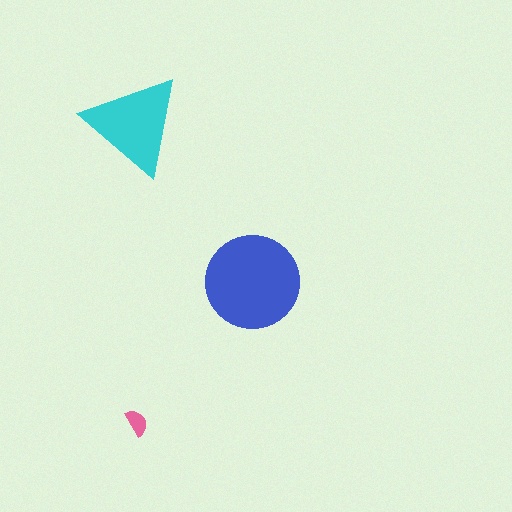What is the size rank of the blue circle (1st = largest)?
1st.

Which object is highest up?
The cyan triangle is topmost.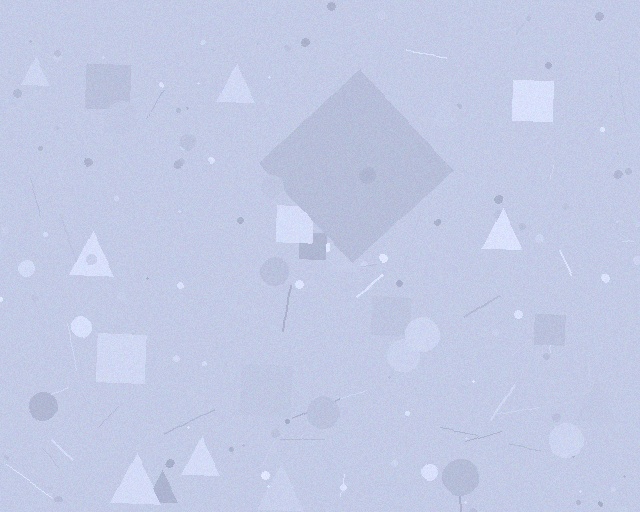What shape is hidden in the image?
A diamond is hidden in the image.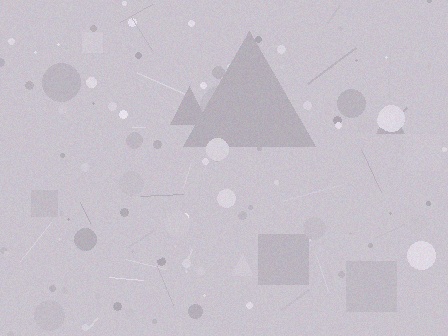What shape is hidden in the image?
A triangle is hidden in the image.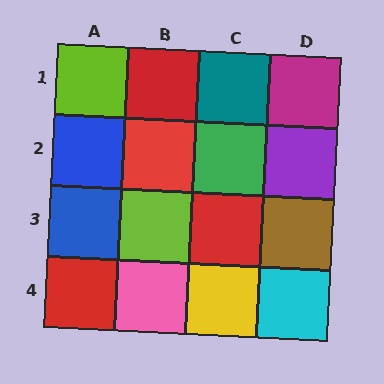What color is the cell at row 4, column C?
Yellow.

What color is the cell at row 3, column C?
Red.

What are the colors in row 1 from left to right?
Lime, red, teal, magenta.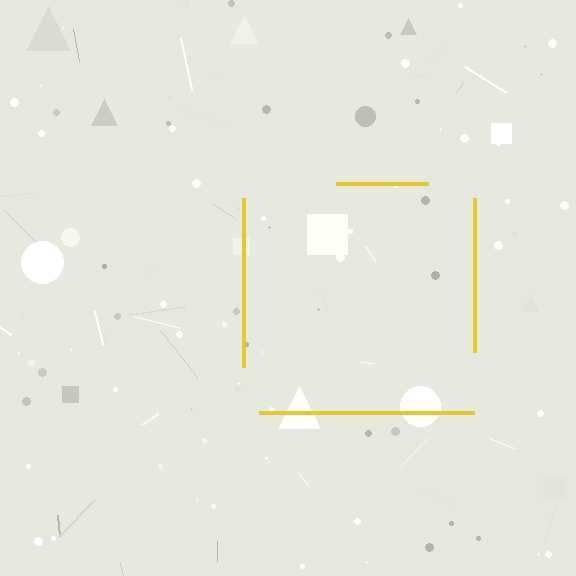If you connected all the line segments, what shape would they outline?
They would outline a square.